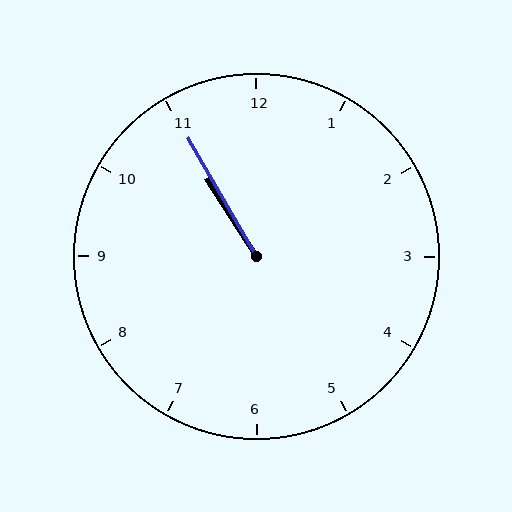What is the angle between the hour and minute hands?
Approximately 2 degrees.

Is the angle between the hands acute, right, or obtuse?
It is acute.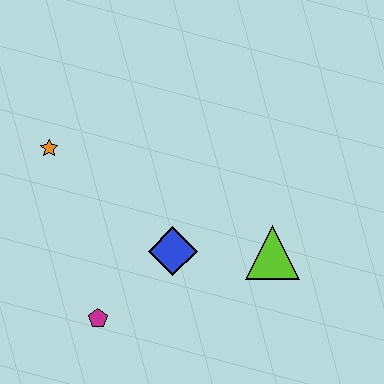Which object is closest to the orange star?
The blue diamond is closest to the orange star.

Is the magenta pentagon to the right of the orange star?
Yes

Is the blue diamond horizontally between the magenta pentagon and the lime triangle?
Yes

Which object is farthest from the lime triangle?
The orange star is farthest from the lime triangle.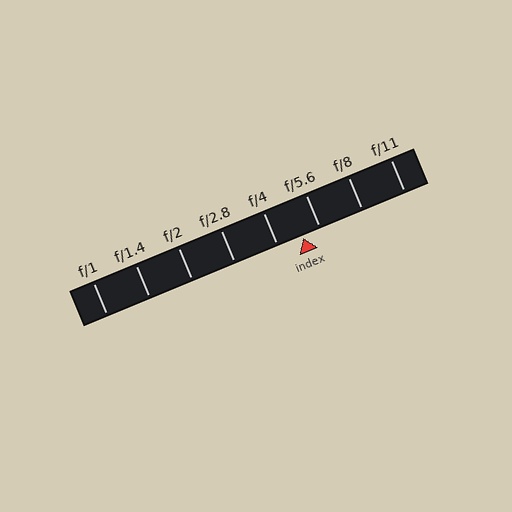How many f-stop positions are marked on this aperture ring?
There are 8 f-stop positions marked.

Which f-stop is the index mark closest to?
The index mark is closest to f/5.6.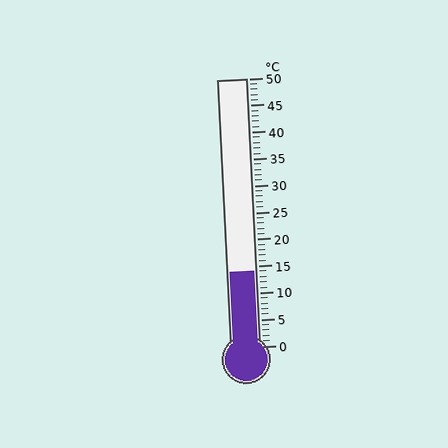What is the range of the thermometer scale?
The thermometer scale ranges from 0°C to 50°C.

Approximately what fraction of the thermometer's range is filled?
The thermometer is filled to approximately 30% of its range.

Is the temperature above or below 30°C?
The temperature is below 30°C.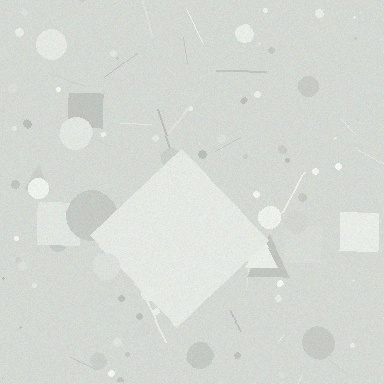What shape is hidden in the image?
A diamond is hidden in the image.